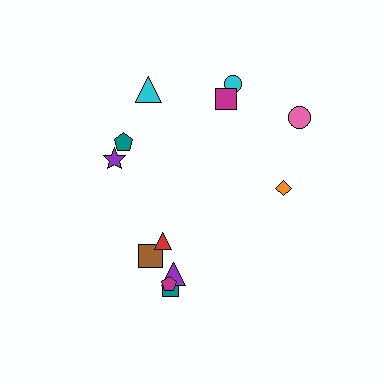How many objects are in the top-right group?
There are 5 objects.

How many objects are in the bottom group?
There are 5 objects.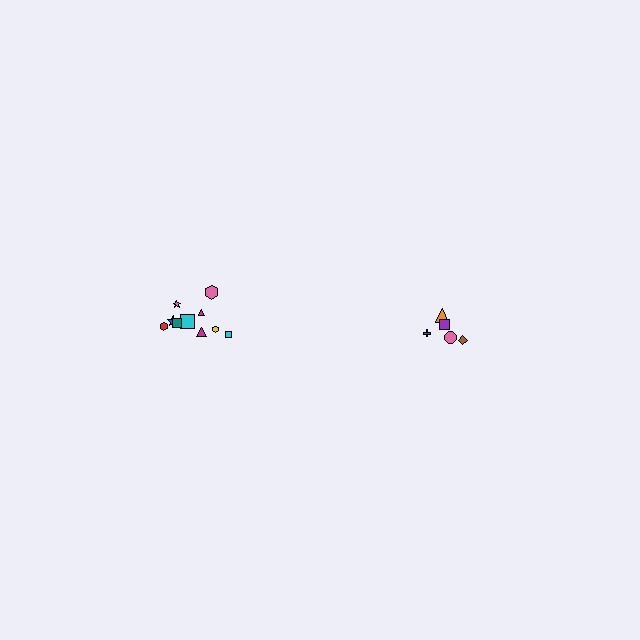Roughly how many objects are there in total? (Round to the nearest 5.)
Roughly 15 objects in total.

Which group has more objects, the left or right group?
The left group.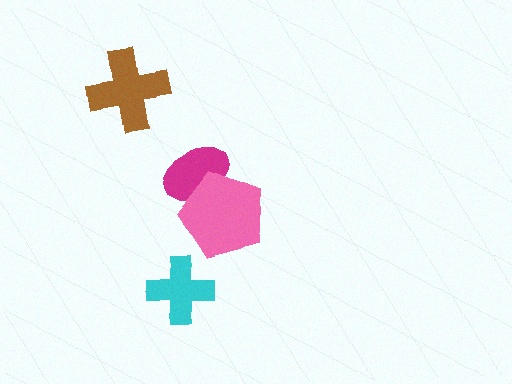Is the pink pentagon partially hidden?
No, no other shape covers it.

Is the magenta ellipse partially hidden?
Yes, it is partially covered by another shape.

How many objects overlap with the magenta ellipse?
1 object overlaps with the magenta ellipse.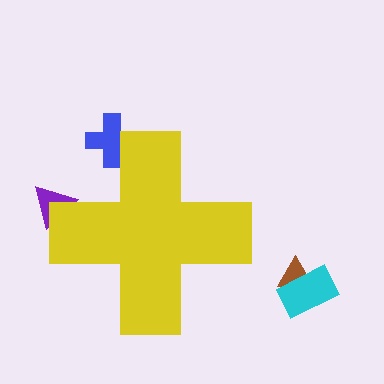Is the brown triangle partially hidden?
No, the brown triangle is fully visible.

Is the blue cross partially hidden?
Yes, the blue cross is partially hidden behind the yellow cross.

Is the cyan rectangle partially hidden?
No, the cyan rectangle is fully visible.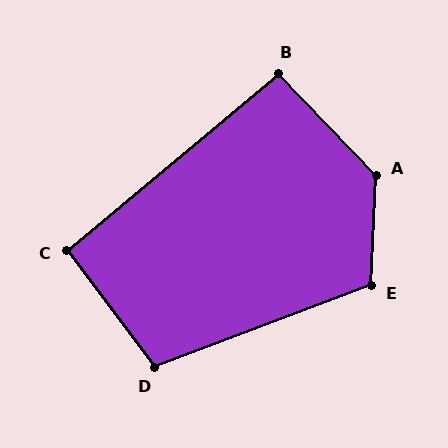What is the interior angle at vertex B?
Approximately 94 degrees (approximately right).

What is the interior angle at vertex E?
Approximately 113 degrees (obtuse).